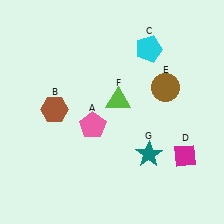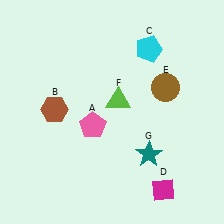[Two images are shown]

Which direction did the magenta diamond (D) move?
The magenta diamond (D) moved down.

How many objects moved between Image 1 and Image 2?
1 object moved between the two images.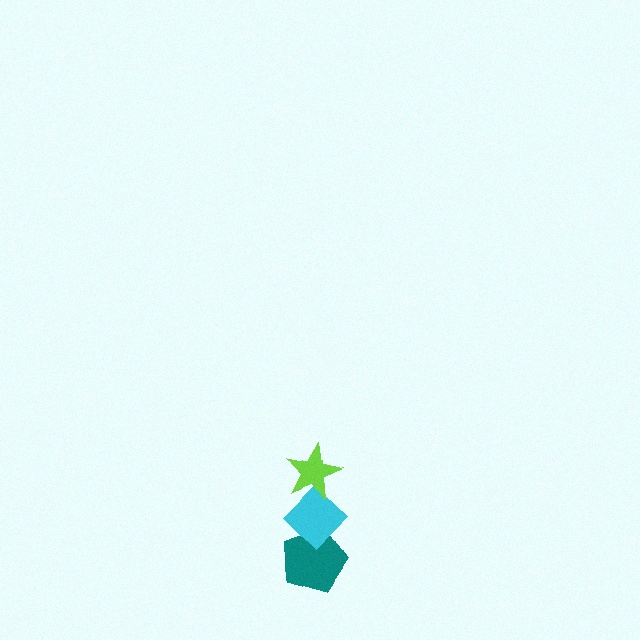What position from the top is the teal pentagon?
The teal pentagon is 3rd from the top.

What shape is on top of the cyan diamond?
The lime star is on top of the cyan diamond.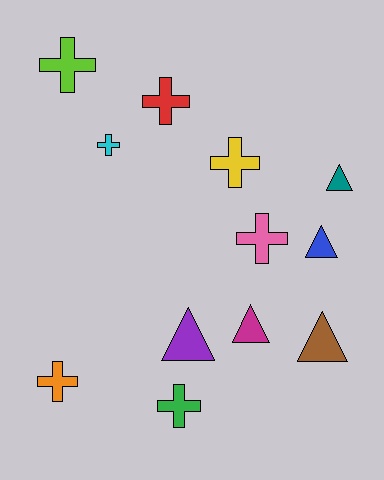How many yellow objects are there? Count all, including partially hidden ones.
There is 1 yellow object.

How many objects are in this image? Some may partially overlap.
There are 12 objects.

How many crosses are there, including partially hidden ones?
There are 7 crosses.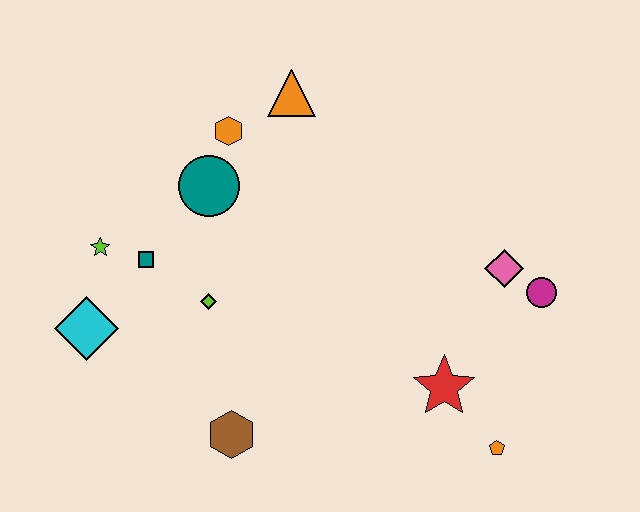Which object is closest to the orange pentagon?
The red star is closest to the orange pentagon.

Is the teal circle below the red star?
No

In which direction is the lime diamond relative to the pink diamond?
The lime diamond is to the left of the pink diamond.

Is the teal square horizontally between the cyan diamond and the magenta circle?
Yes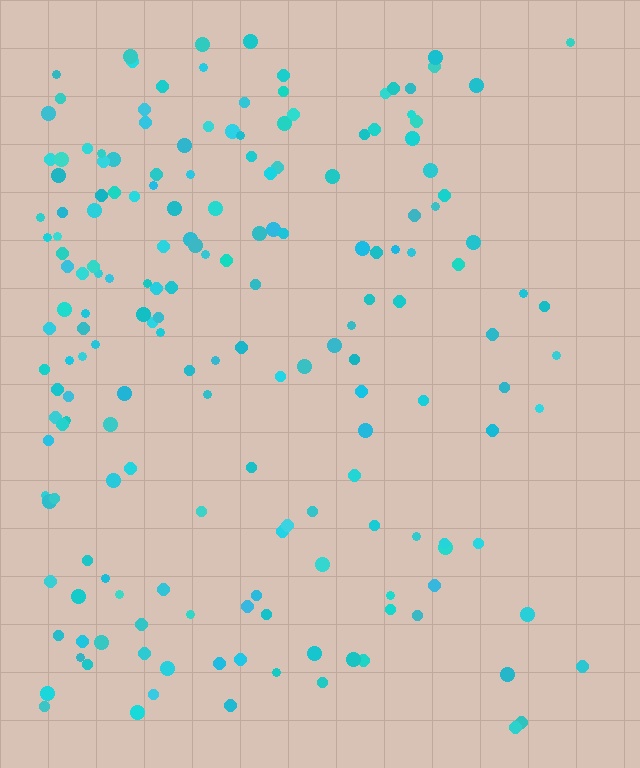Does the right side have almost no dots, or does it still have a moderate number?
Still a moderate number, just noticeably fewer than the left.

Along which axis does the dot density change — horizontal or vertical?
Horizontal.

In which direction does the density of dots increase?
From right to left, with the left side densest.